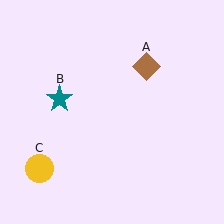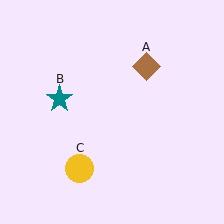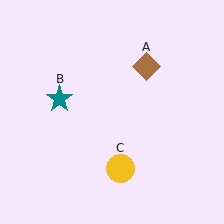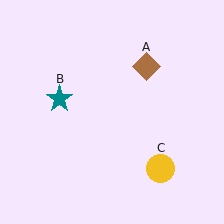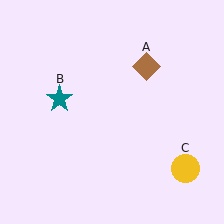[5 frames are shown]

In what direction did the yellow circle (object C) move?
The yellow circle (object C) moved right.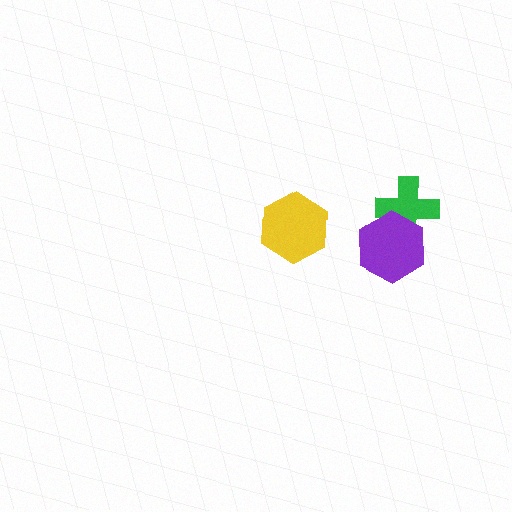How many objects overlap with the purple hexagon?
1 object overlaps with the purple hexagon.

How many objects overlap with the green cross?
1 object overlaps with the green cross.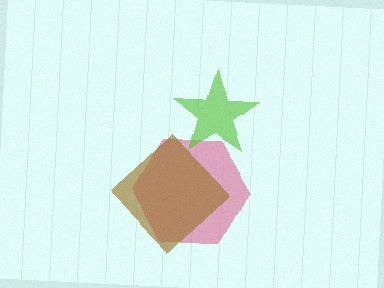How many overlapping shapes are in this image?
There are 3 overlapping shapes in the image.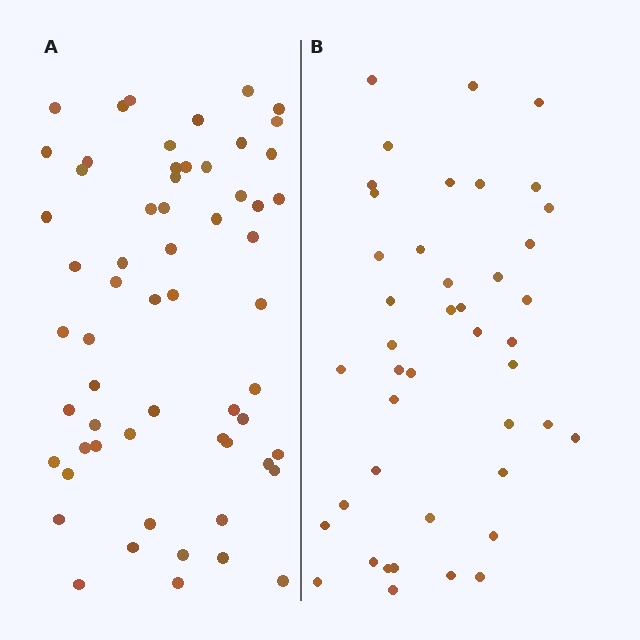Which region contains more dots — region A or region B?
Region A (the left region) has more dots.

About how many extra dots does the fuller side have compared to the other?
Region A has approximately 15 more dots than region B.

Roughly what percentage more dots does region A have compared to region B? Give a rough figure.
About 40% more.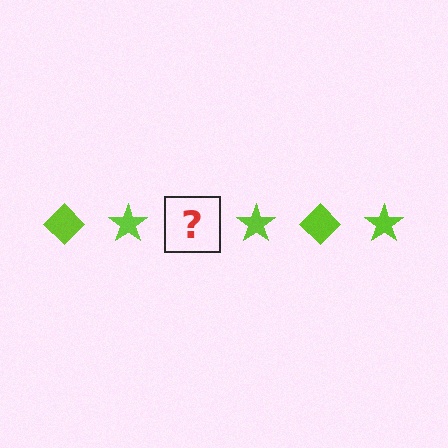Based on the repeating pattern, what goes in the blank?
The blank should be a lime diamond.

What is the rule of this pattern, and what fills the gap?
The rule is that the pattern cycles through diamond, star shapes in lime. The gap should be filled with a lime diamond.